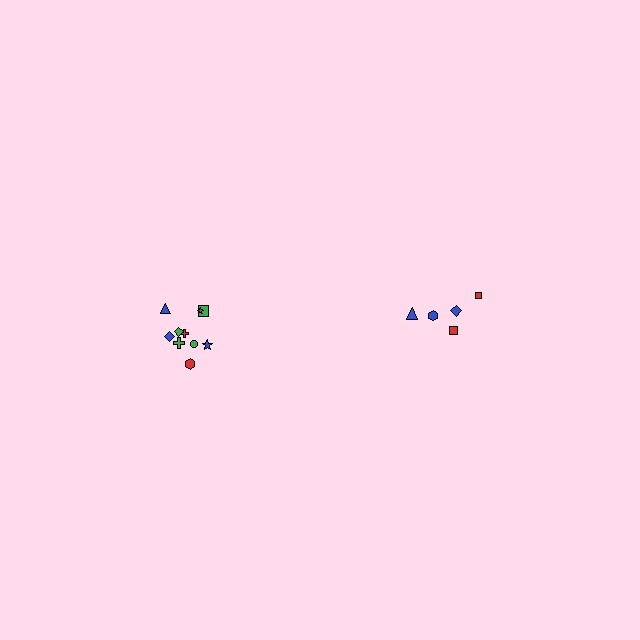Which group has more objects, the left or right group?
The left group.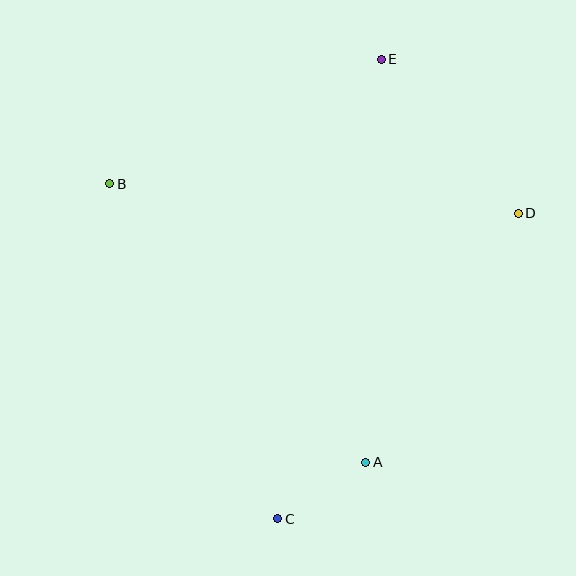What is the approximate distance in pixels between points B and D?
The distance between B and D is approximately 410 pixels.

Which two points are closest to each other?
Points A and C are closest to each other.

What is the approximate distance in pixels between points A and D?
The distance between A and D is approximately 292 pixels.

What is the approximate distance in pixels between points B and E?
The distance between B and E is approximately 299 pixels.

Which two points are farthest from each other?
Points C and E are farthest from each other.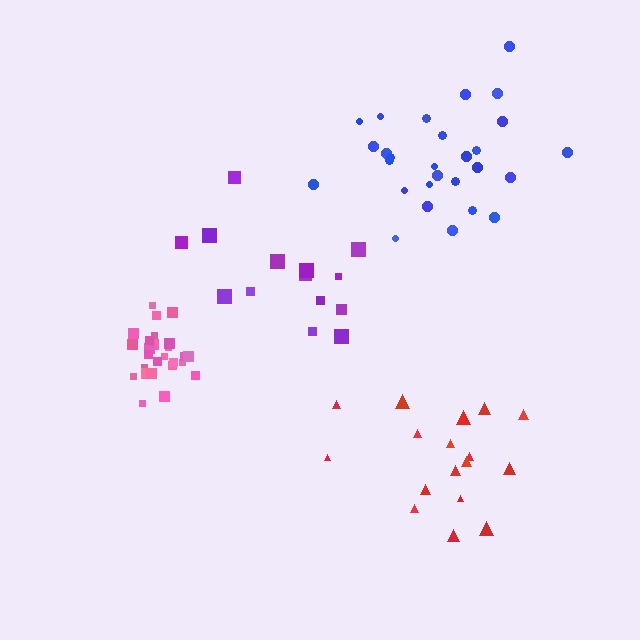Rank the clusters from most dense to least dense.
pink, blue, red, purple.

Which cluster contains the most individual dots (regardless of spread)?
Blue (28).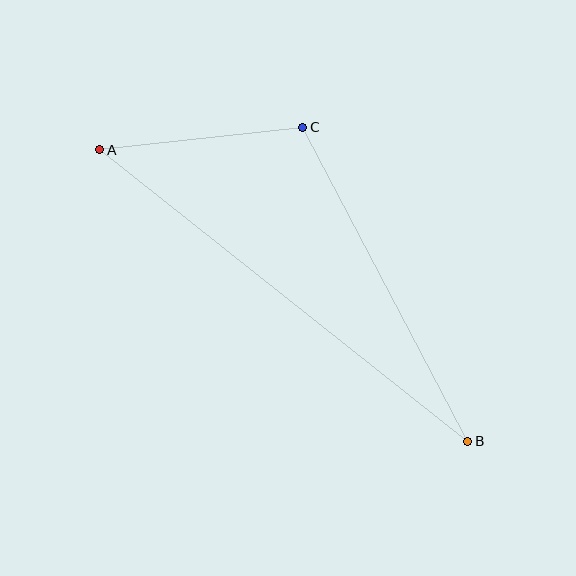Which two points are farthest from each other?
Points A and B are farthest from each other.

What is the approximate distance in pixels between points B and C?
The distance between B and C is approximately 355 pixels.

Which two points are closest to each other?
Points A and C are closest to each other.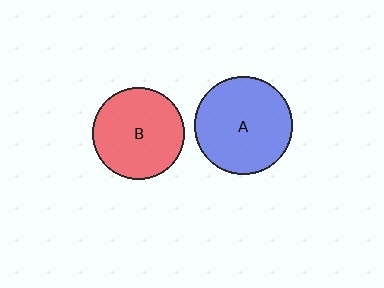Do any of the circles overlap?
No, none of the circles overlap.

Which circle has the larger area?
Circle A (blue).